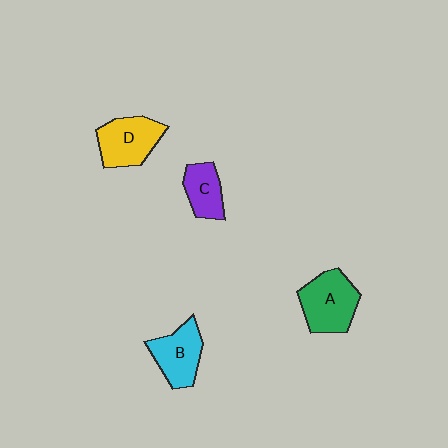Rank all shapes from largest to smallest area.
From largest to smallest: A (green), D (yellow), B (cyan), C (purple).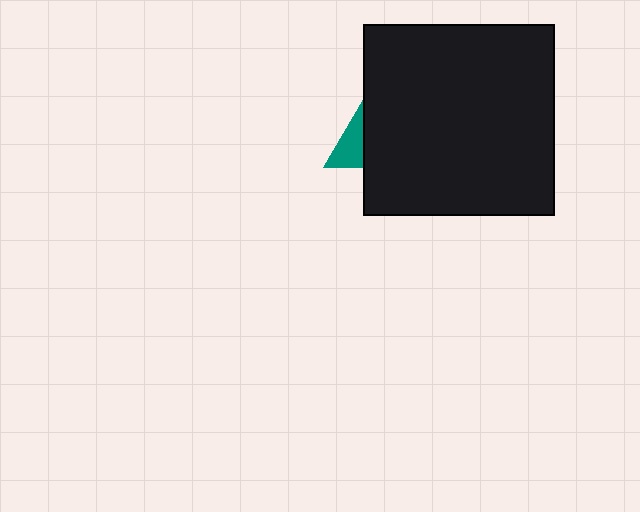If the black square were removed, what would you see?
You would see the complete teal triangle.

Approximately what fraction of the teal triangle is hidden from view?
Roughly 68% of the teal triangle is hidden behind the black square.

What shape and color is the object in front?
The object in front is a black square.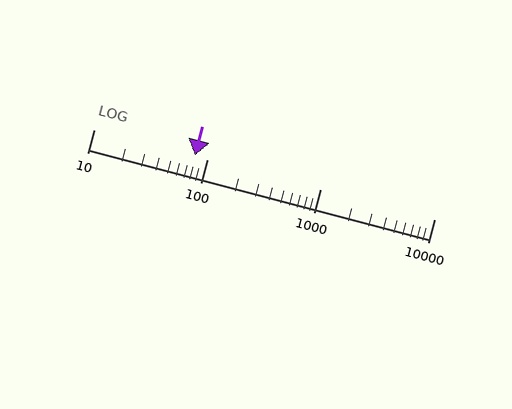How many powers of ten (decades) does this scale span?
The scale spans 3 decades, from 10 to 10000.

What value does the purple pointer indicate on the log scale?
The pointer indicates approximately 78.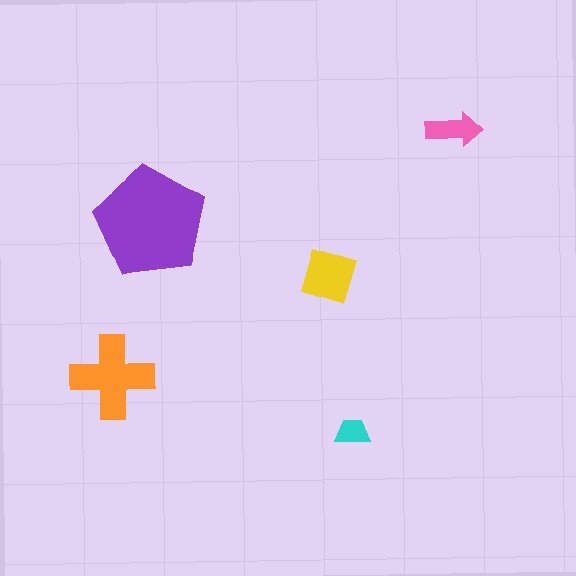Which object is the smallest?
The cyan trapezoid.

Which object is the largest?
The purple pentagon.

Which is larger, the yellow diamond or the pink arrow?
The yellow diamond.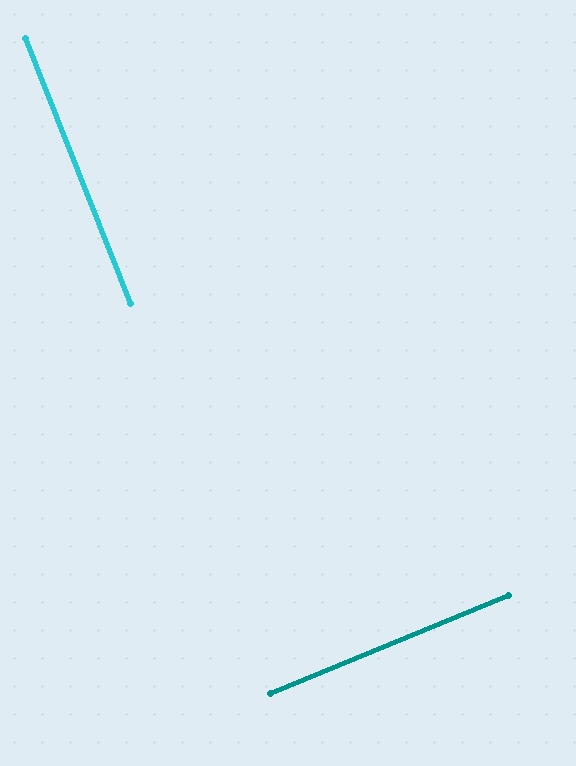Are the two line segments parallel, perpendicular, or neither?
Perpendicular — they meet at approximately 89°.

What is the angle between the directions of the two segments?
Approximately 89 degrees.